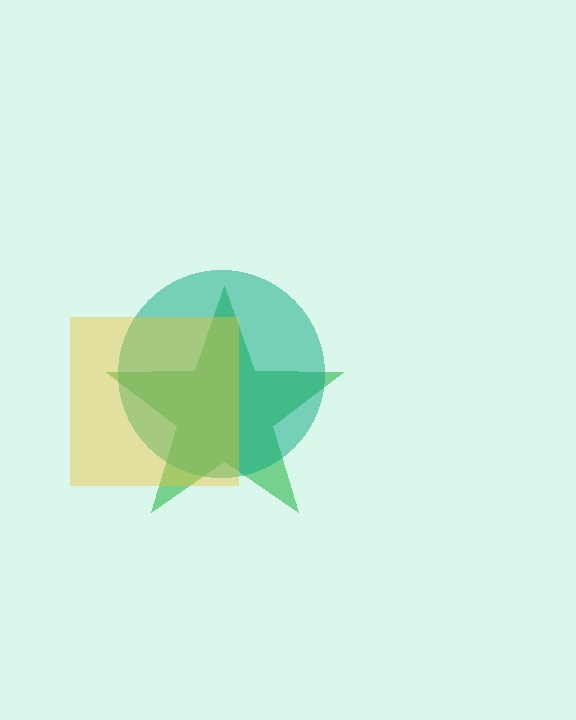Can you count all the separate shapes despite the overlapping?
Yes, there are 3 separate shapes.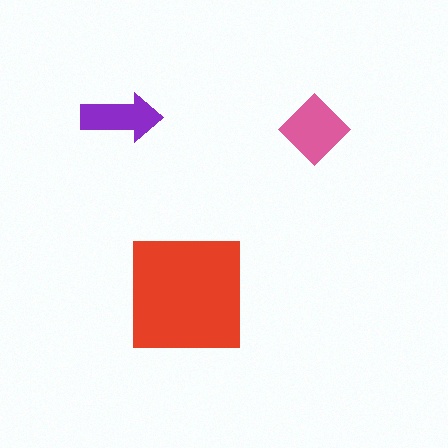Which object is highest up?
The purple arrow is topmost.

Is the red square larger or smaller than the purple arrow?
Larger.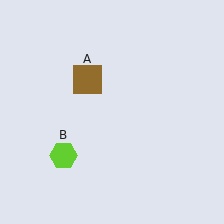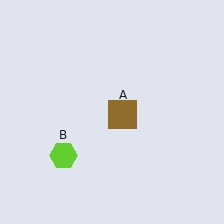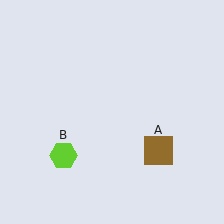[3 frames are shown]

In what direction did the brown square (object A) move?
The brown square (object A) moved down and to the right.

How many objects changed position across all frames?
1 object changed position: brown square (object A).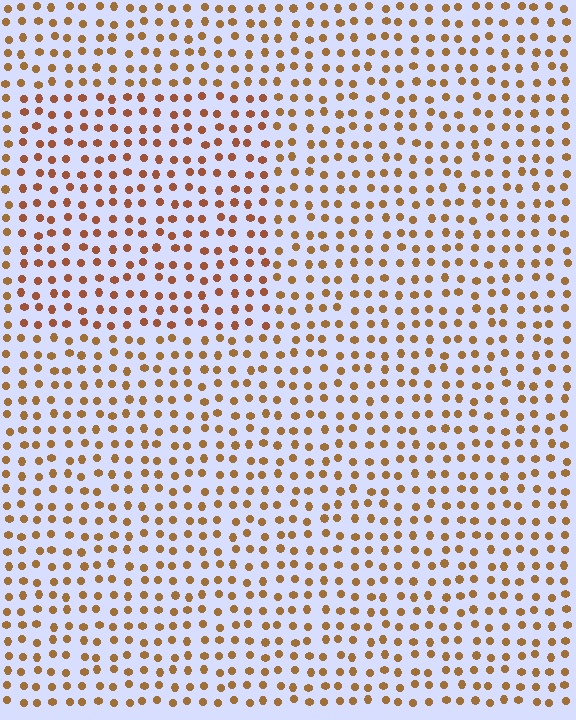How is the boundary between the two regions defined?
The boundary is defined purely by a slight shift in hue (about 18 degrees). Spacing, size, and orientation are identical on both sides.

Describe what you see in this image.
The image is filled with small brown elements in a uniform arrangement. A rectangle-shaped region is visible where the elements are tinted to a slightly different hue, forming a subtle color boundary.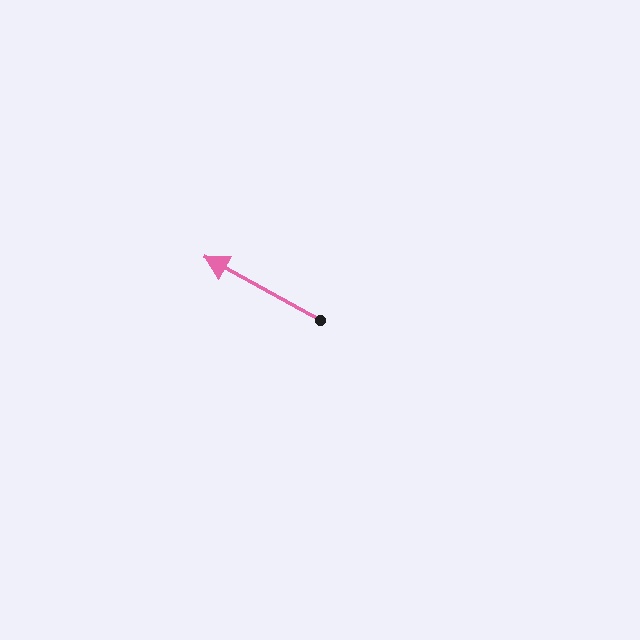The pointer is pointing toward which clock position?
Roughly 10 o'clock.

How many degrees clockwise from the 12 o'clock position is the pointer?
Approximately 299 degrees.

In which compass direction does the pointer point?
Northwest.